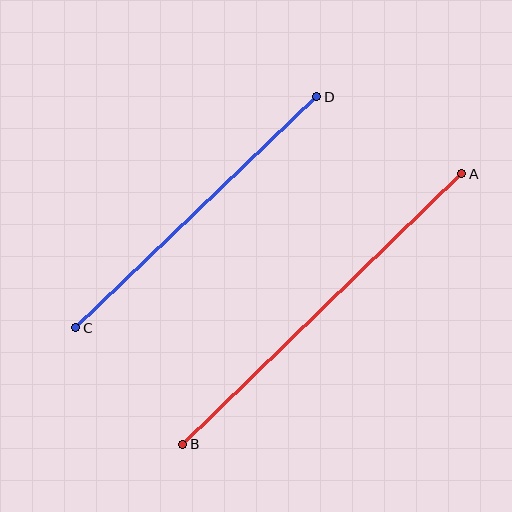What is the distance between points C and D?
The distance is approximately 334 pixels.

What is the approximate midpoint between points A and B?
The midpoint is at approximately (322, 309) pixels.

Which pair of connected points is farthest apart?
Points A and B are farthest apart.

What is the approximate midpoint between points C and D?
The midpoint is at approximately (196, 212) pixels.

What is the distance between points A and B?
The distance is approximately 389 pixels.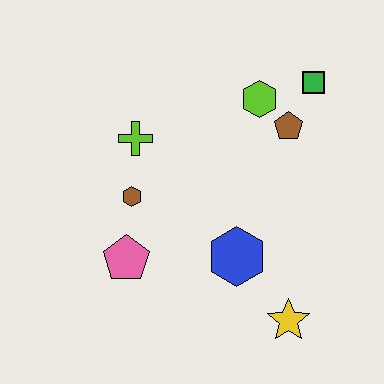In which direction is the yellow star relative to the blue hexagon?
The yellow star is below the blue hexagon.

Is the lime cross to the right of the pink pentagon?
Yes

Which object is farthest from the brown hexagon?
The green square is farthest from the brown hexagon.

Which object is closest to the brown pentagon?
The lime hexagon is closest to the brown pentagon.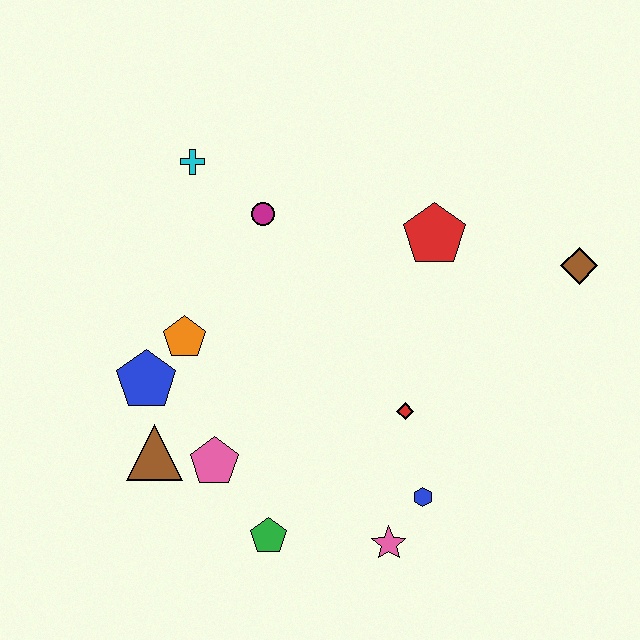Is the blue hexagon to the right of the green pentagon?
Yes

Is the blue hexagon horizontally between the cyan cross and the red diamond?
No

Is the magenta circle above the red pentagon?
Yes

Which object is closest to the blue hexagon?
The pink star is closest to the blue hexagon.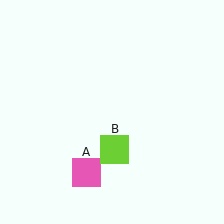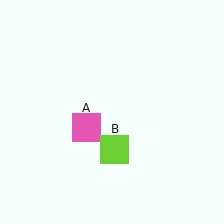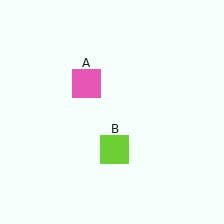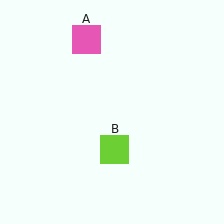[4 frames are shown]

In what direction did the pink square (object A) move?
The pink square (object A) moved up.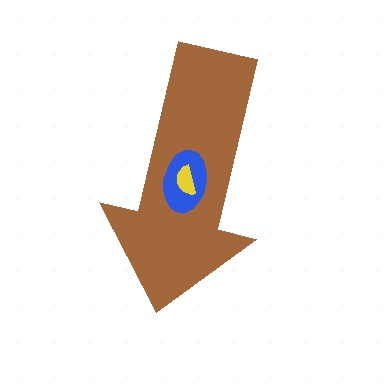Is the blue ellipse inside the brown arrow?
Yes.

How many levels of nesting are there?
3.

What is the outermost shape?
The brown arrow.